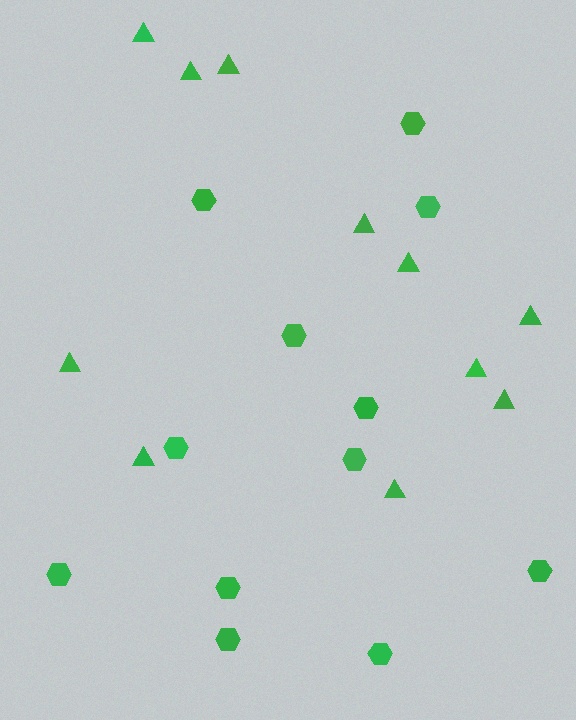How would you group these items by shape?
There are 2 groups: one group of triangles (11) and one group of hexagons (12).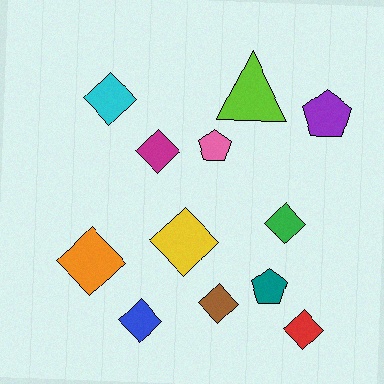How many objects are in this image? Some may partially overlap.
There are 12 objects.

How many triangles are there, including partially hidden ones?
There is 1 triangle.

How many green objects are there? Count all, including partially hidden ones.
There is 1 green object.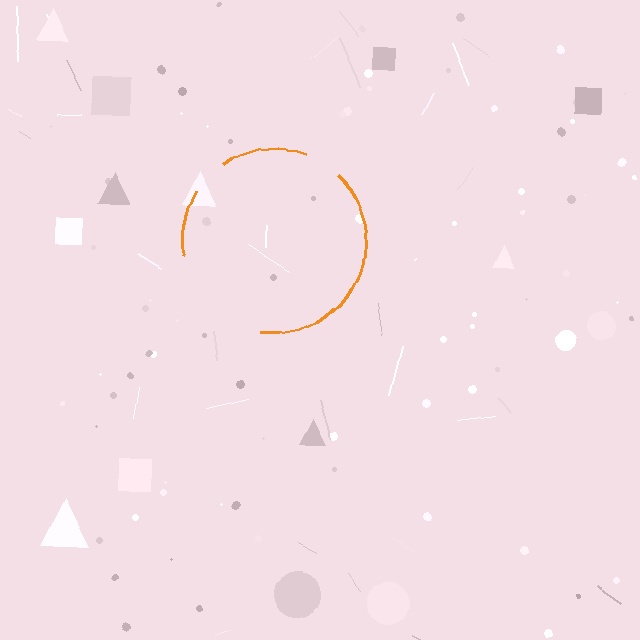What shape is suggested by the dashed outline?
The dashed outline suggests a circle.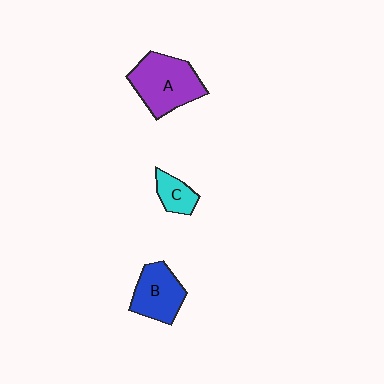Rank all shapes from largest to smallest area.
From largest to smallest: A (purple), B (blue), C (cyan).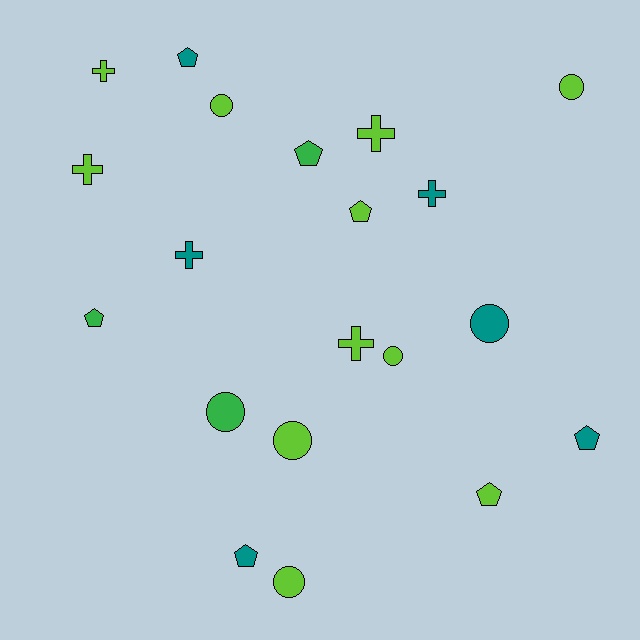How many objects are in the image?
There are 20 objects.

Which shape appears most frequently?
Circle, with 7 objects.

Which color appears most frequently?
Lime, with 11 objects.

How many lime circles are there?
There are 5 lime circles.